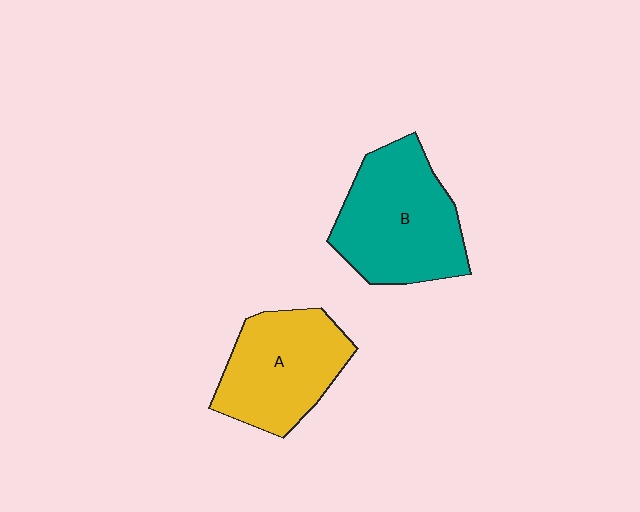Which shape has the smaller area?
Shape A (yellow).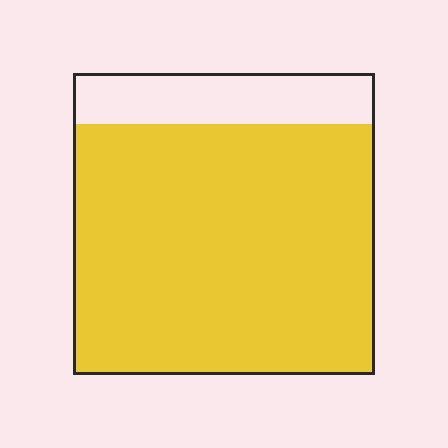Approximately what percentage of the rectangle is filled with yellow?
Approximately 85%.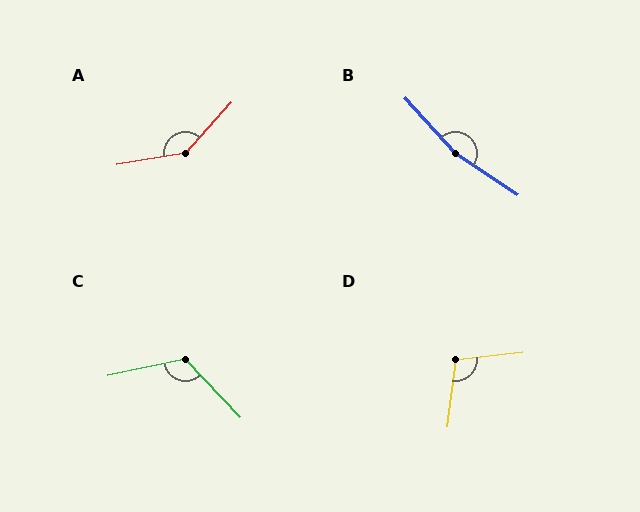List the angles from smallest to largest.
D (104°), C (121°), A (141°), B (166°).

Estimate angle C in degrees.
Approximately 121 degrees.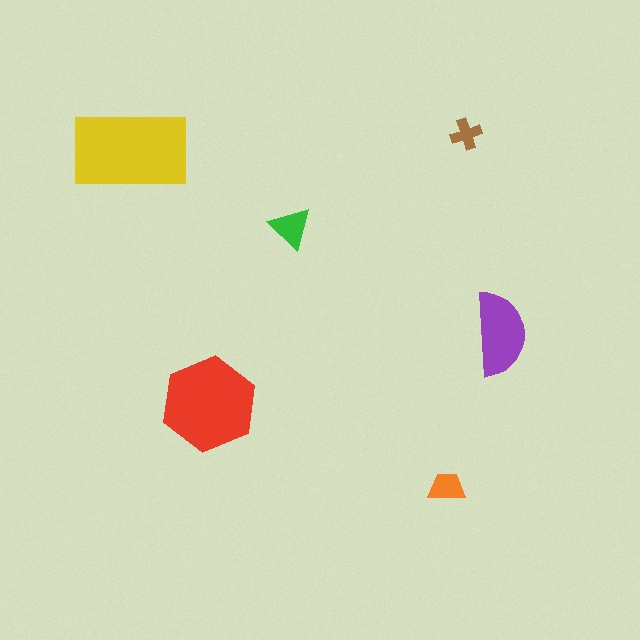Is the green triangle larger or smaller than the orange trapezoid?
Larger.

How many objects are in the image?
There are 6 objects in the image.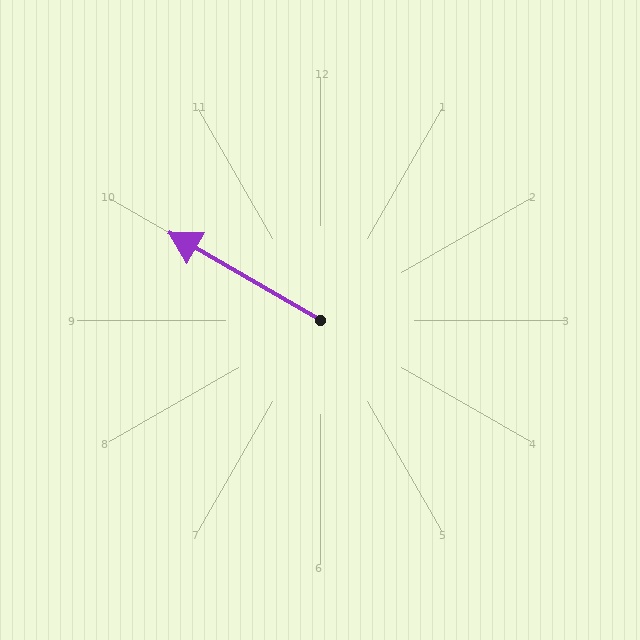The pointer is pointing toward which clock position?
Roughly 10 o'clock.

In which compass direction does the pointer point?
Northwest.